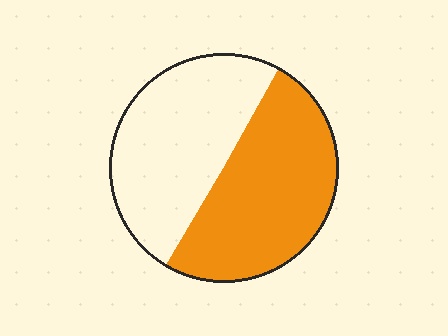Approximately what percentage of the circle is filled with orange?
Approximately 50%.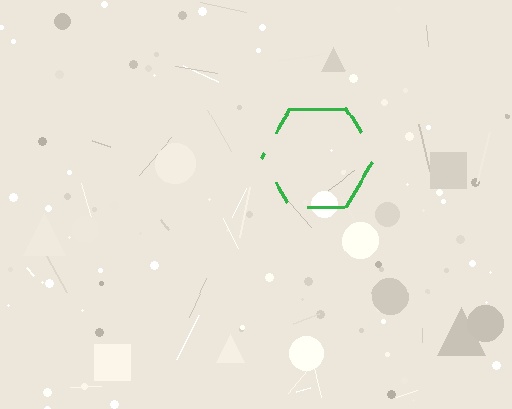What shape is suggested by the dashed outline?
The dashed outline suggests a hexagon.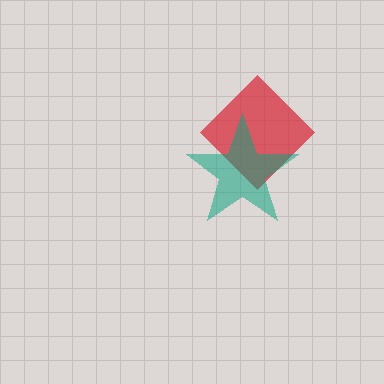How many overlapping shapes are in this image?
There are 2 overlapping shapes in the image.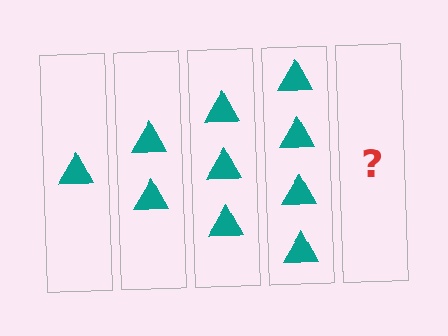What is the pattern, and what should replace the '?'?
The pattern is that each step adds one more triangle. The '?' should be 5 triangles.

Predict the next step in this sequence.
The next step is 5 triangles.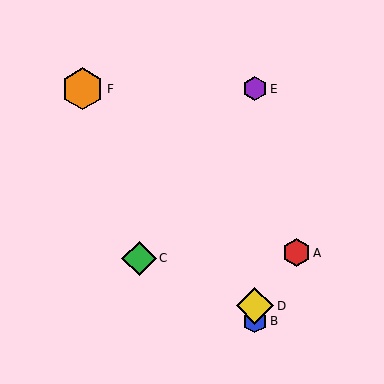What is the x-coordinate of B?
Object B is at x≈255.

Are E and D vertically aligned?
Yes, both are at x≈255.